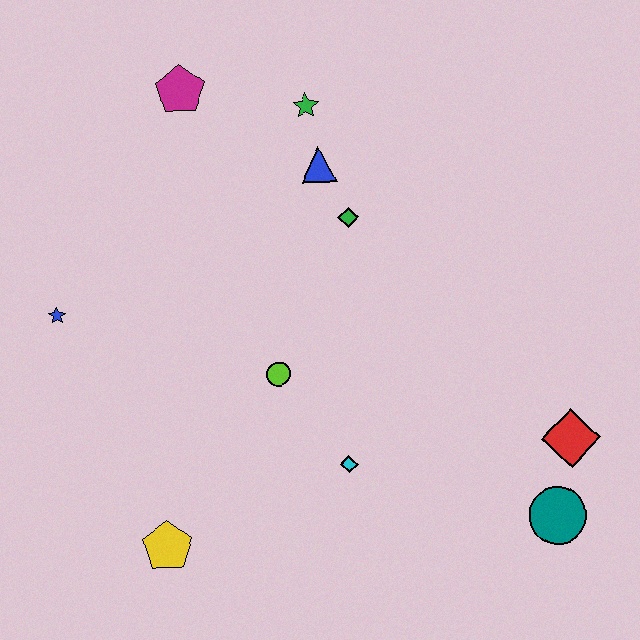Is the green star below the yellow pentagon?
No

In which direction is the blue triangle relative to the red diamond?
The blue triangle is above the red diamond.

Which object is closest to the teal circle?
The red diamond is closest to the teal circle.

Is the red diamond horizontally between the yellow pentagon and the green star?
No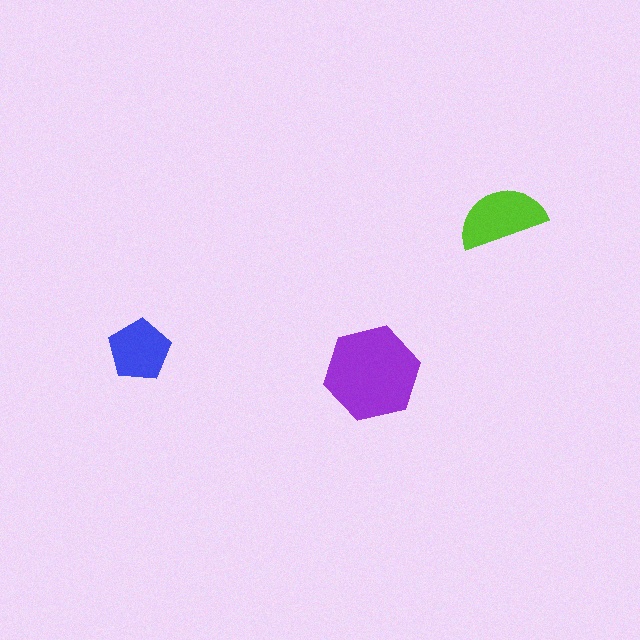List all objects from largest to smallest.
The purple hexagon, the lime semicircle, the blue pentagon.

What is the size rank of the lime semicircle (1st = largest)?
2nd.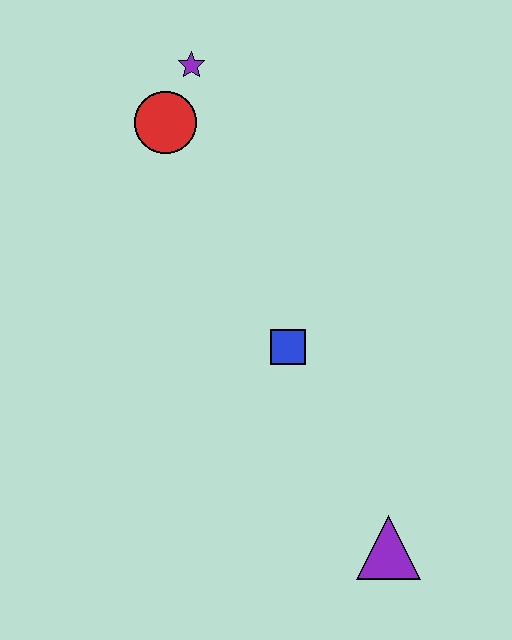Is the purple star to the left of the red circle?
No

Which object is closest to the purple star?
The red circle is closest to the purple star.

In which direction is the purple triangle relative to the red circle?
The purple triangle is below the red circle.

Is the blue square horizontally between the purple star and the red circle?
No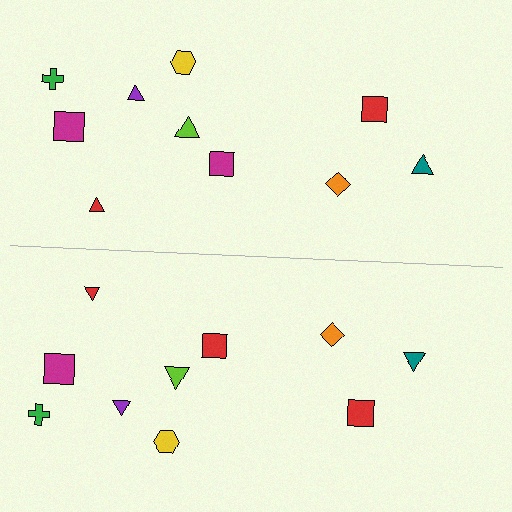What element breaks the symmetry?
The red square on the bottom side breaks the symmetry — its mirror counterpart is magenta.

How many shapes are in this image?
There are 20 shapes in this image.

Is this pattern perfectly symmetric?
No, the pattern is not perfectly symmetric. The red square on the bottom side breaks the symmetry — its mirror counterpart is magenta.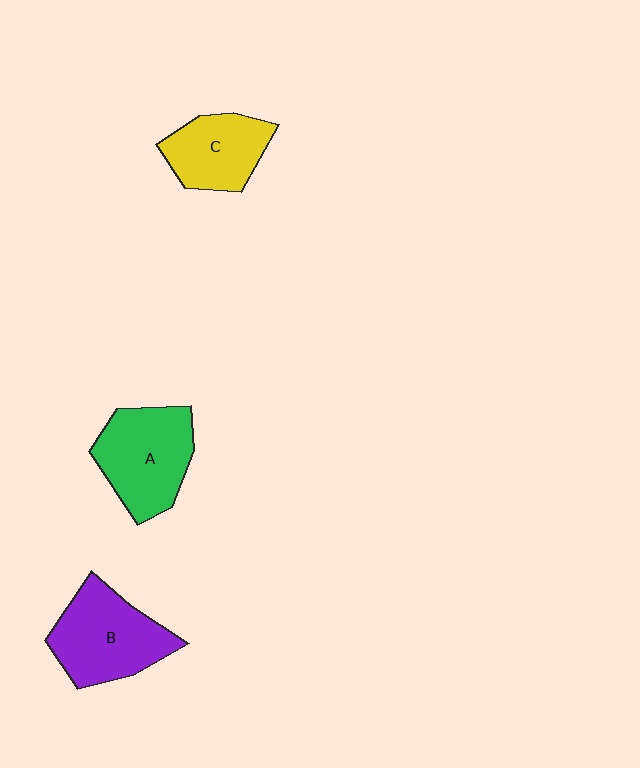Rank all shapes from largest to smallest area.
From largest to smallest: B (purple), A (green), C (yellow).